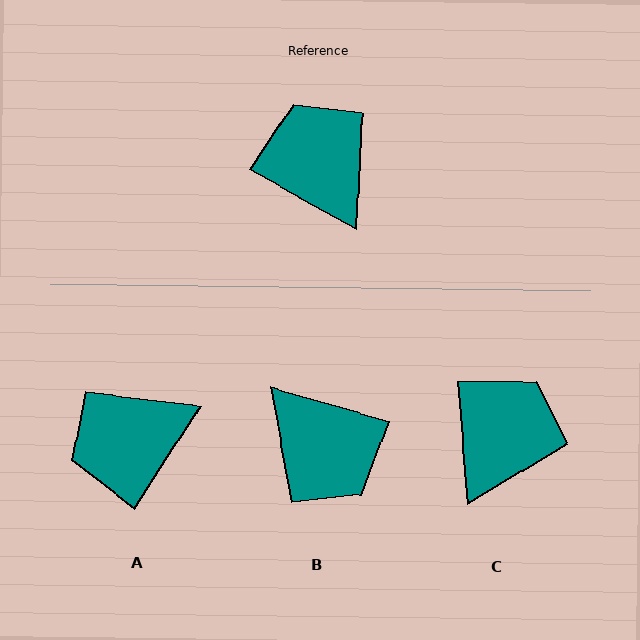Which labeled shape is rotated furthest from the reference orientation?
B, about 167 degrees away.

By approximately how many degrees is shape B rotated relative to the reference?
Approximately 167 degrees clockwise.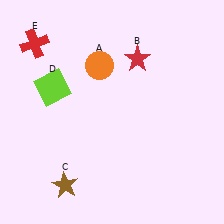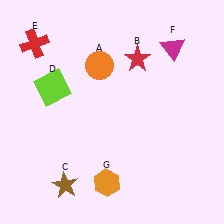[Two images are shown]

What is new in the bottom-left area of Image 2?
An orange hexagon (G) was added in the bottom-left area of Image 2.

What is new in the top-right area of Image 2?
A magenta triangle (F) was added in the top-right area of Image 2.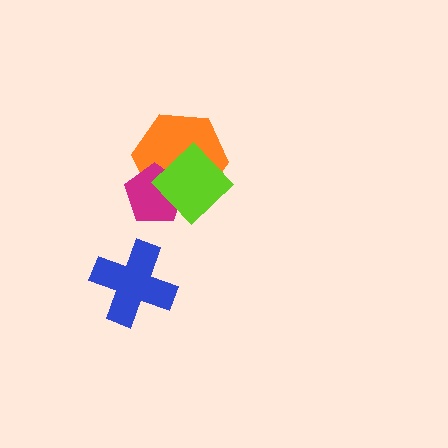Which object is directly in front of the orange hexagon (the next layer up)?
The magenta pentagon is directly in front of the orange hexagon.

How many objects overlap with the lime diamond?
2 objects overlap with the lime diamond.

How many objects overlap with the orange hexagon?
2 objects overlap with the orange hexagon.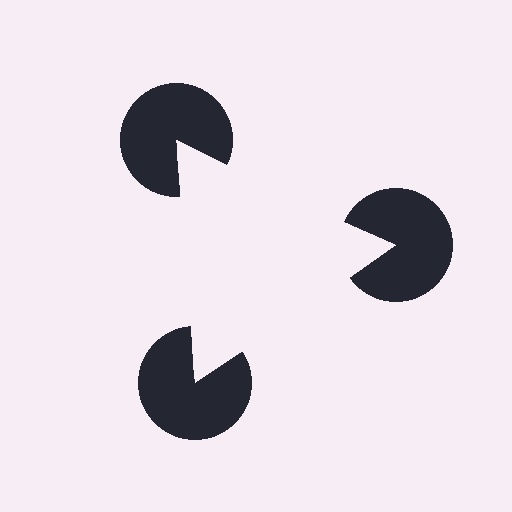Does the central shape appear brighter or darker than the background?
It typically appears slightly brighter than the background, even though no actual brightness change is drawn.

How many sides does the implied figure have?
3 sides.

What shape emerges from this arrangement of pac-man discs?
An illusory triangle — its edges are inferred from the aligned wedge cuts in the pac-man discs, not physically drawn.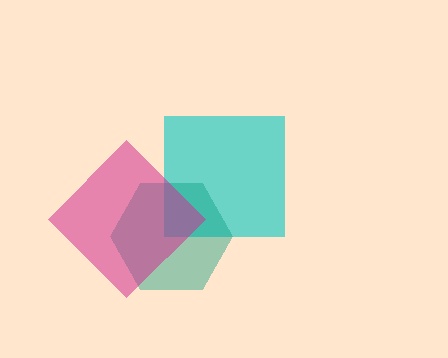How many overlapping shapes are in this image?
There are 3 overlapping shapes in the image.